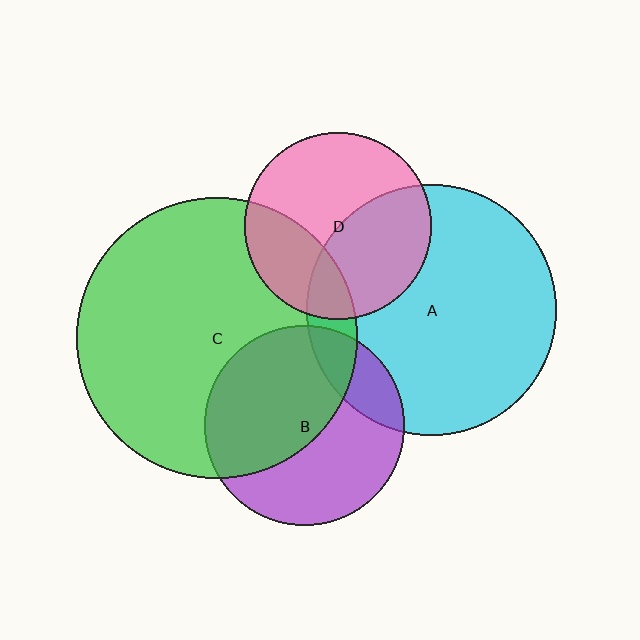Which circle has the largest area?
Circle C (green).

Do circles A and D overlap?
Yes.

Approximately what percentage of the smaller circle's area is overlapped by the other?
Approximately 40%.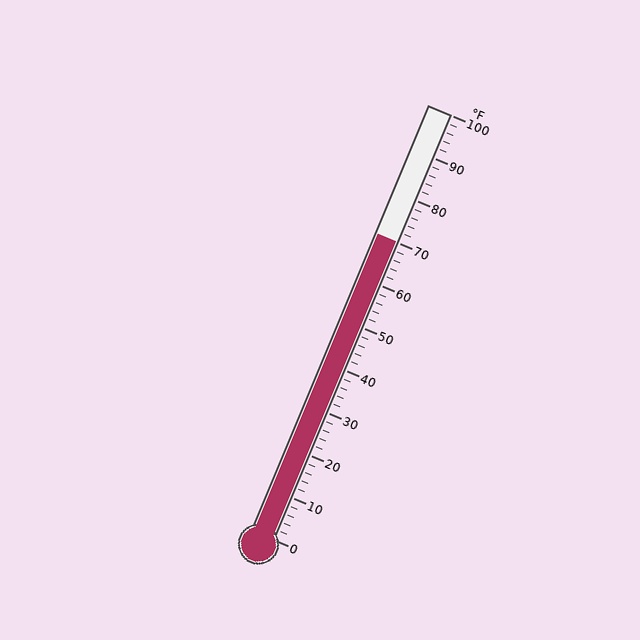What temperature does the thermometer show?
The thermometer shows approximately 70°F.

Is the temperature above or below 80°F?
The temperature is below 80°F.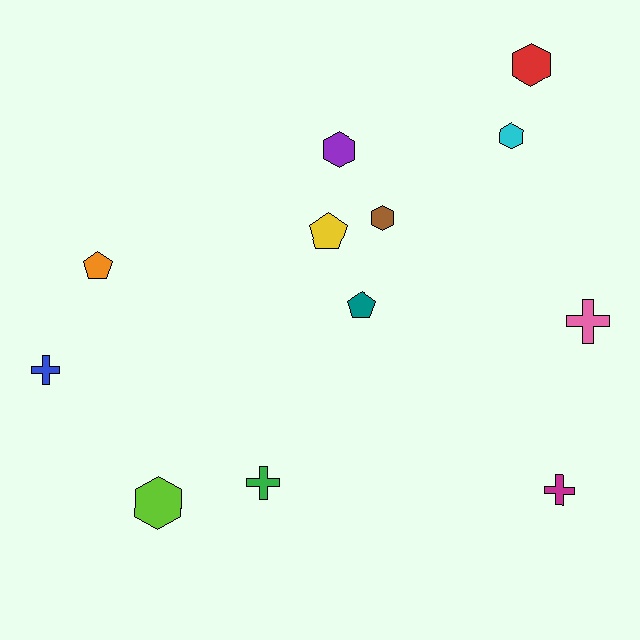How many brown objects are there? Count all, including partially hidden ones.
There is 1 brown object.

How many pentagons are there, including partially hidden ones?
There are 3 pentagons.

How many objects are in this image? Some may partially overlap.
There are 12 objects.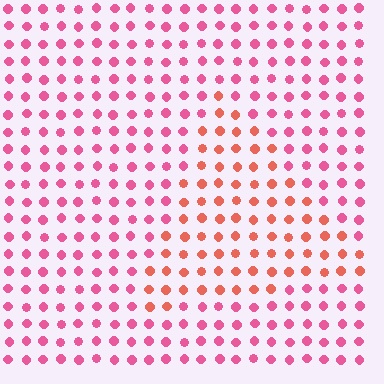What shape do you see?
I see a triangle.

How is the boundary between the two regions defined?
The boundary is defined purely by a slight shift in hue (about 34 degrees). Spacing, size, and orientation are identical on both sides.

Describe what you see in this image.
The image is filled with small pink elements in a uniform arrangement. A triangle-shaped region is visible where the elements are tinted to a slightly different hue, forming a subtle color boundary.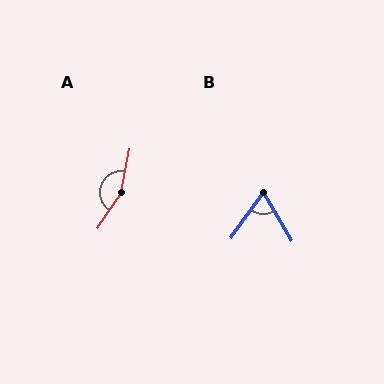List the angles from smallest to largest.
B (66°), A (157°).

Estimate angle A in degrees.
Approximately 157 degrees.